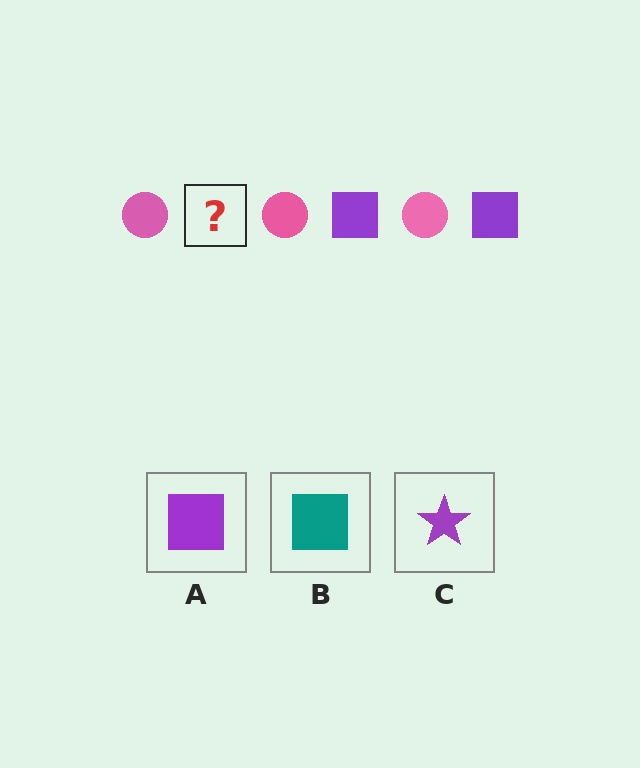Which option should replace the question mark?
Option A.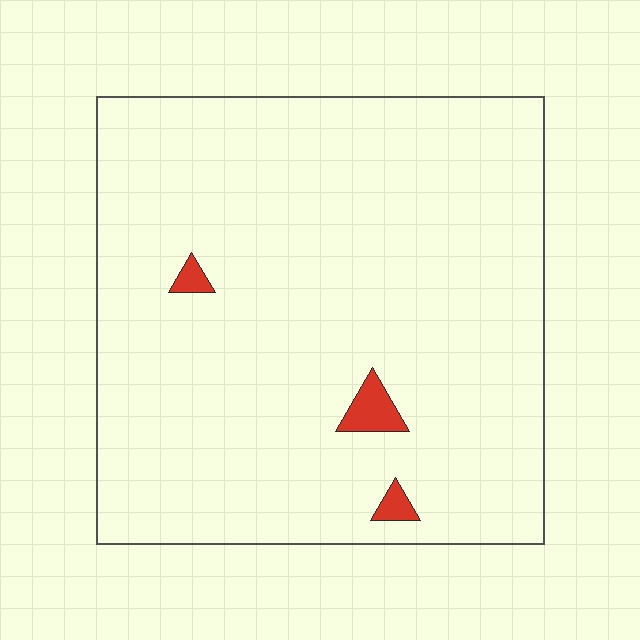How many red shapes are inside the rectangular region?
3.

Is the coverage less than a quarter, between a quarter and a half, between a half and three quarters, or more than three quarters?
Less than a quarter.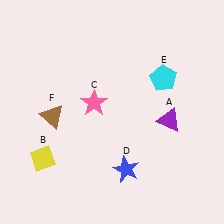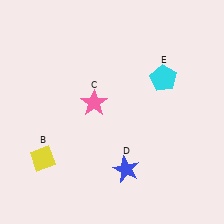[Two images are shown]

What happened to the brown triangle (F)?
The brown triangle (F) was removed in Image 2. It was in the bottom-left area of Image 1.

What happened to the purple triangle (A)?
The purple triangle (A) was removed in Image 2. It was in the bottom-right area of Image 1.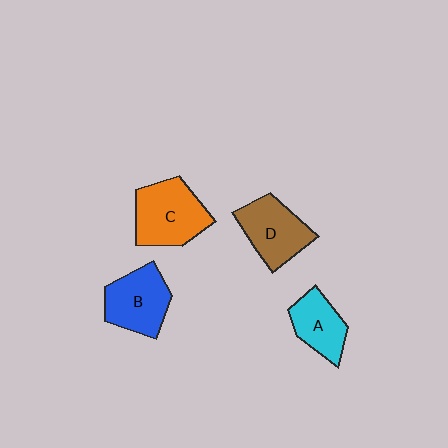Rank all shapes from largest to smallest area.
From largest to smallest: C (orange), D (brown), B (blue), A (cyan).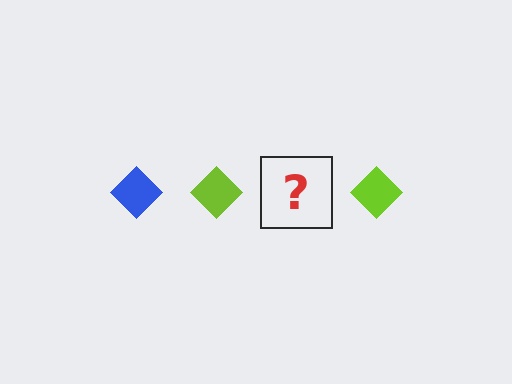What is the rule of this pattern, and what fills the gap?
The rule is that the pattern cycles through blue, lime diamonds. The gap should be filled with a blue diamond.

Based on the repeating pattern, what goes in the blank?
The blank should be a blue diamond.